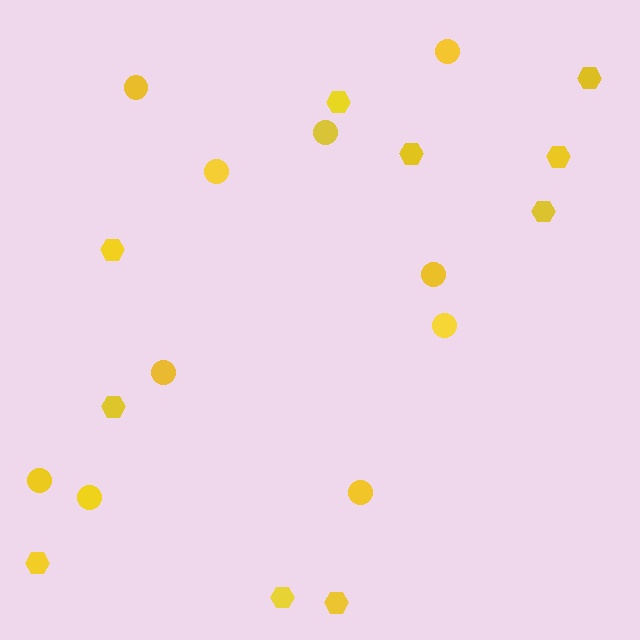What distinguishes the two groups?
There are 2 groups: one group of circles (10) and one group of hexagons (10).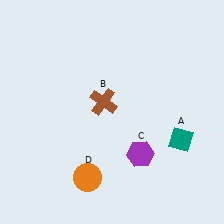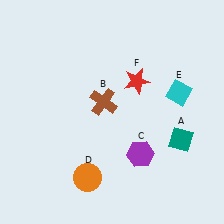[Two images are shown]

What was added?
A cyan diamond (E), a red star (F) were added in Image 2.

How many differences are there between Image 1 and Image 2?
There are 2 differences between the two images.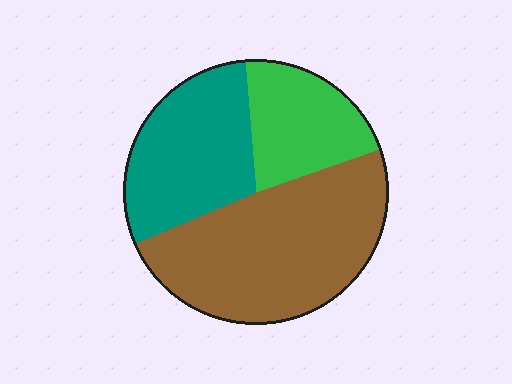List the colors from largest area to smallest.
From largest to smallest: brown, teal, green.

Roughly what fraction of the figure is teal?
Teal covers 30% of the figure.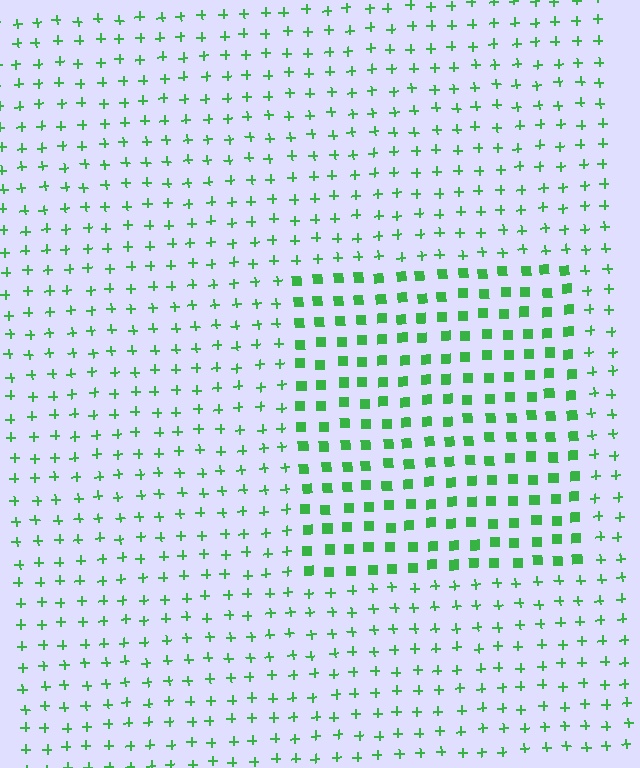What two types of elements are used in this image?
The image uses squares inside the rectangle region and plus signs outside it.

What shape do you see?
I see a rectangle.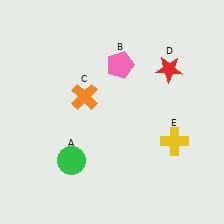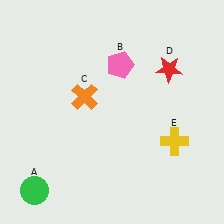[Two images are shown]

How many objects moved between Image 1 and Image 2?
1 object moved between the two images.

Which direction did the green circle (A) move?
The green circle (A) moved left.